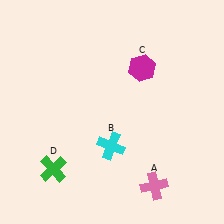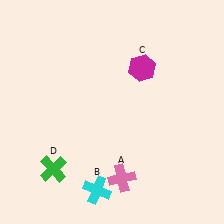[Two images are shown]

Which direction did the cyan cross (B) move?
The cyan cross (B) moved down.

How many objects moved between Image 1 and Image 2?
2 objects moved between the two images.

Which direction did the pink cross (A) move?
The pink cross (A) moved left.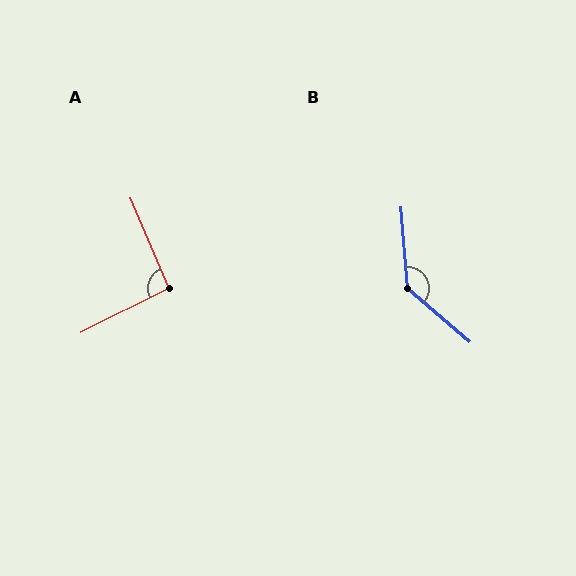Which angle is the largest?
B, at approximately 135 degrees.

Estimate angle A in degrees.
Approximately 94 degrees.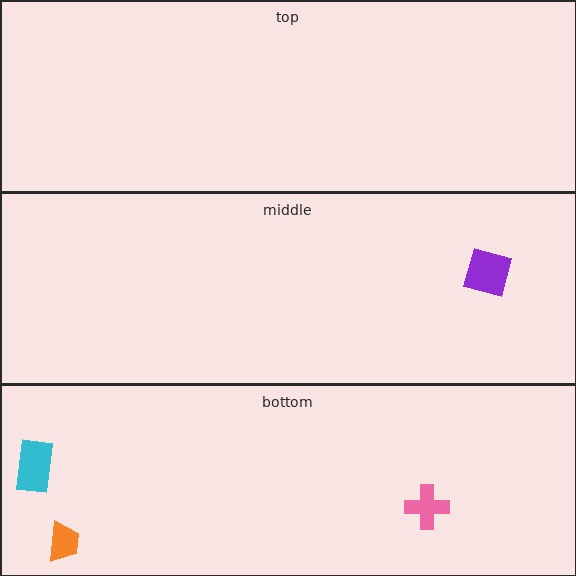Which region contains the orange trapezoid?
The bottom region.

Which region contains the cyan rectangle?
The bottom region.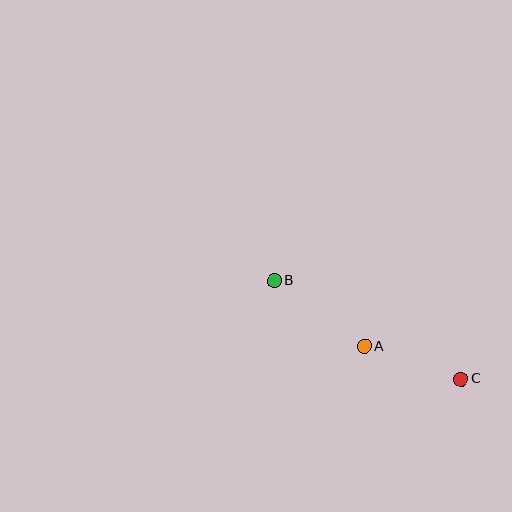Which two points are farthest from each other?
Points B and C are farthest from each other.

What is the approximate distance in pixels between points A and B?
The distance between A and B is approximately 111 pixels.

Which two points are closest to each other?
Points A and C are closest to each other.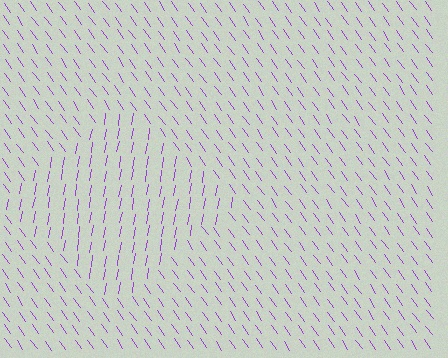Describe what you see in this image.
The image is filled with small purple line segments. A diamond region in the image has lines oriented differently from the surrounding lines, creating a visible texture boundary.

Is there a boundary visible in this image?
Yes, there is a texture boundary formed by a change in line orientation.